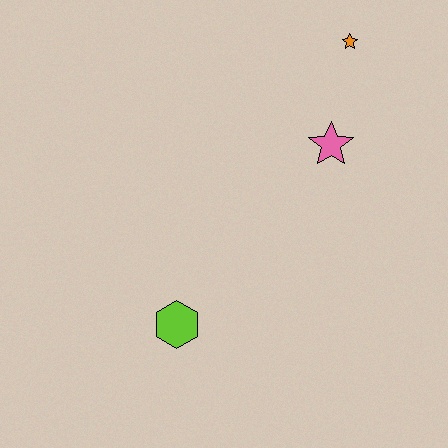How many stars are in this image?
There are 2 stars.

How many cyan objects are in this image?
There are no cyan objects.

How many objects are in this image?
There are 3 objects.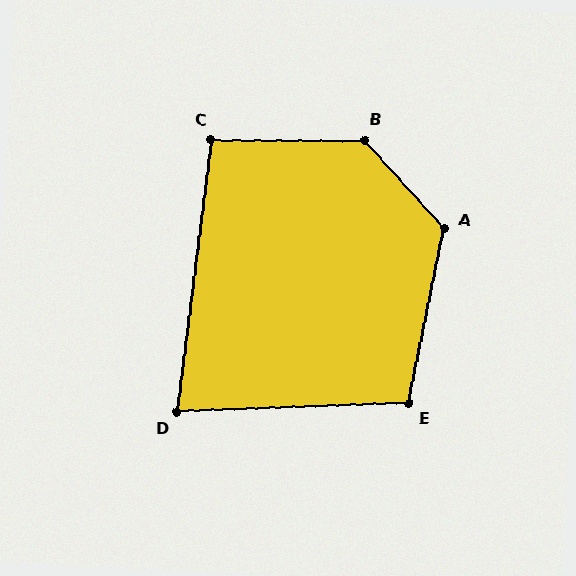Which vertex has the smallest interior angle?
D, at approximately 81 degrees.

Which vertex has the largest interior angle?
B, at approximately 132 degrees.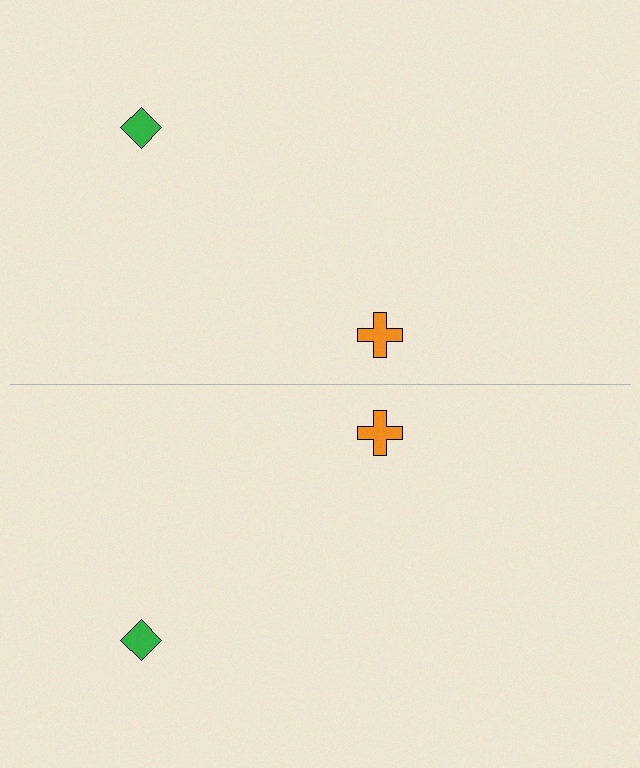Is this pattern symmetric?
Yes, this pattern has bilateral (reflection) symmetry.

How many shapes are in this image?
There are 4 shapes in this image.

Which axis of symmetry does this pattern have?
The pattern has a horizontal axis of symmetry running through the center of the image.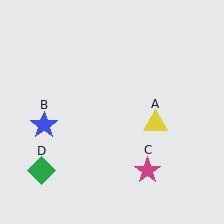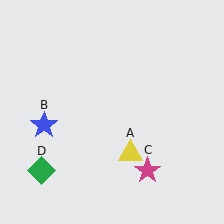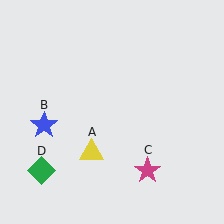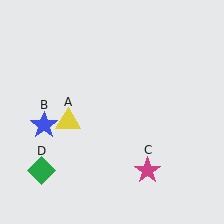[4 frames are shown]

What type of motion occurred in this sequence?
The yellow triangle (object A) rotated clockwise around the center of the scene.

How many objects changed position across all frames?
1 object changed position: yellow triangle (object A).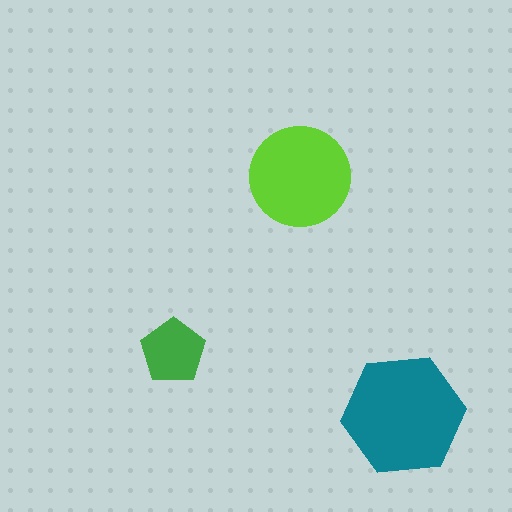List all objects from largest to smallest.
The teal hexagon, the lime circle, the green pentagon.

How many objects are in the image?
There are 3 objects in the image.